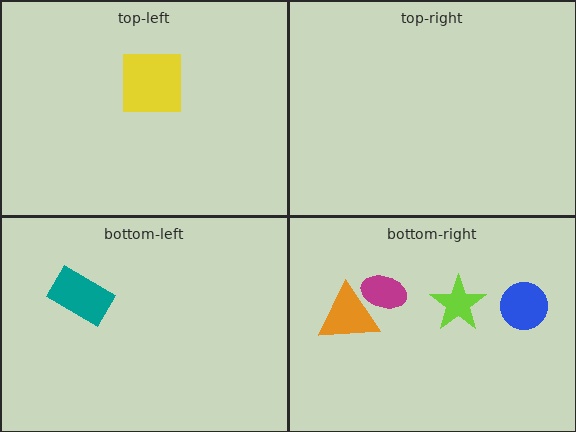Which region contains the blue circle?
The bottom-right region.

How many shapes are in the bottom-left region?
1.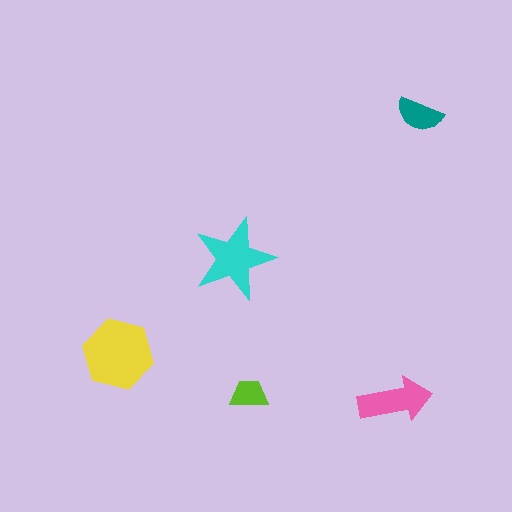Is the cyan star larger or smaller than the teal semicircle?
Larger.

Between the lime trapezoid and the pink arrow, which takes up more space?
The pink arrow.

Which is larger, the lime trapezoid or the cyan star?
The cyan star.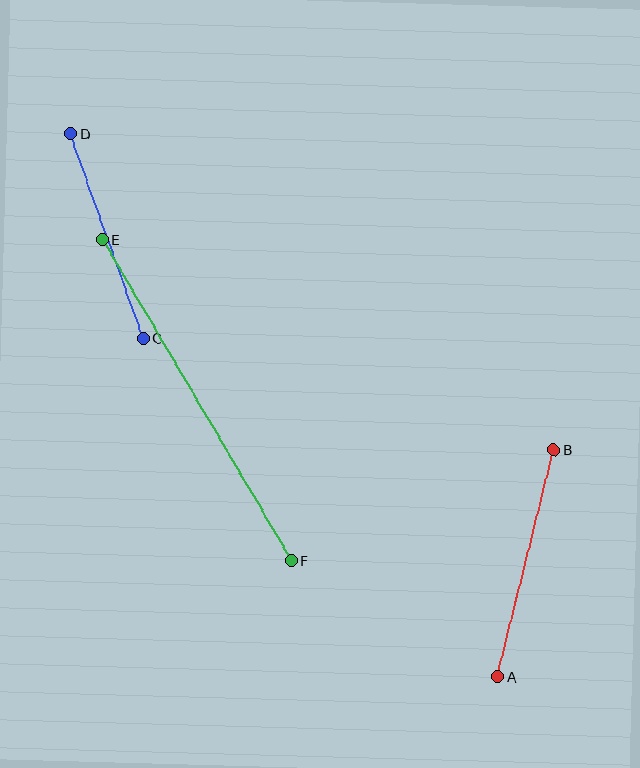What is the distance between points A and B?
The distance is approximately 234 pixels.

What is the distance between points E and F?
The distance is approximately 372 pixels.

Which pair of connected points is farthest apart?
Points E and F are farthest apart.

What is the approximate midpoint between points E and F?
The midpoint is at approximately (197, 400) pixels.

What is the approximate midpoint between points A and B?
The midpoint is at approximately (526, 563) pixels.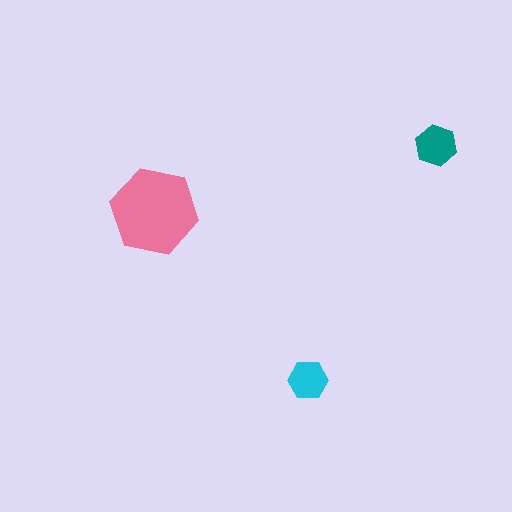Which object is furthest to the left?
The pink hexagon is leftmost.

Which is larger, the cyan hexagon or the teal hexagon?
The teal one.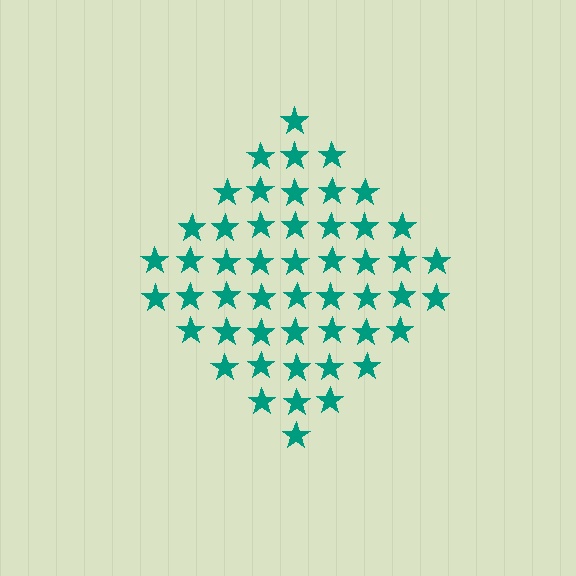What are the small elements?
The small elements are stars.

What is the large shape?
The large shape is a diamond.